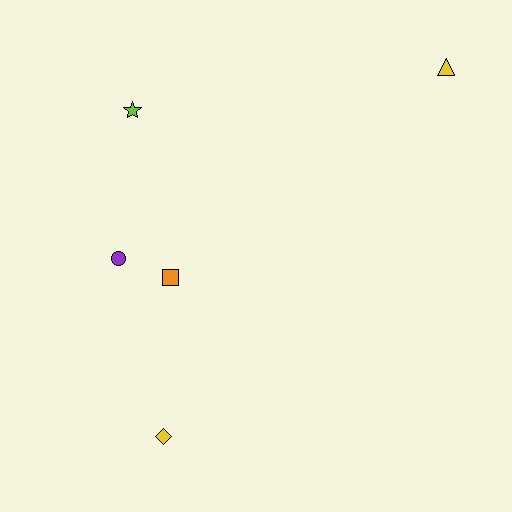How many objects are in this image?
There are 5 objects.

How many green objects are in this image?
There are no green objects.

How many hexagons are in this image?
There are no hexagons.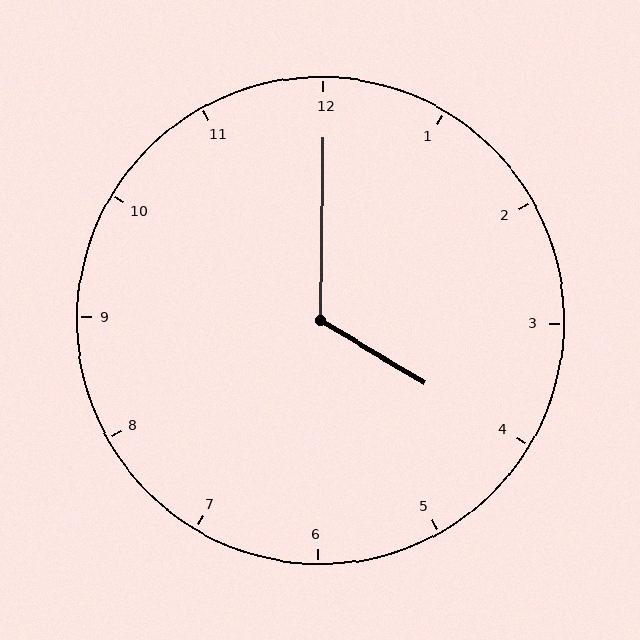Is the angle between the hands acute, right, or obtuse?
It is obtuse.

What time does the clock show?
4:00.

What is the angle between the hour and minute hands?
Approximately 120 degrees.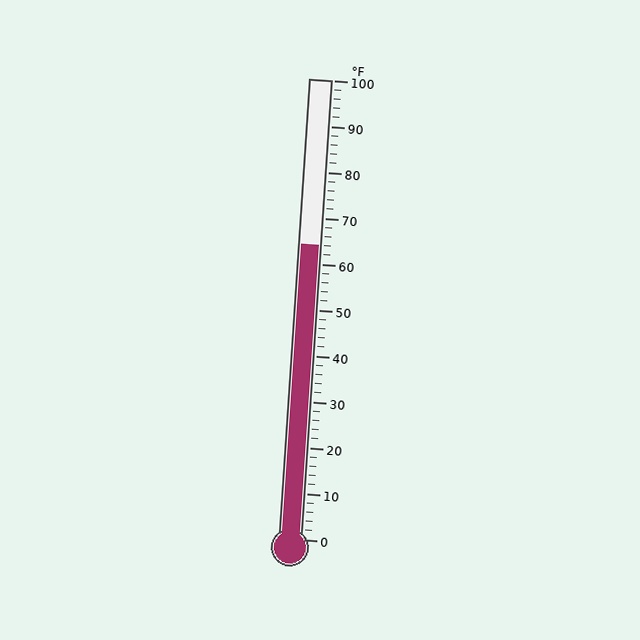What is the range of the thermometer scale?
The thermometer scale ranges from 0°F to 100°F.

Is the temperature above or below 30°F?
The temperature is above 30°F.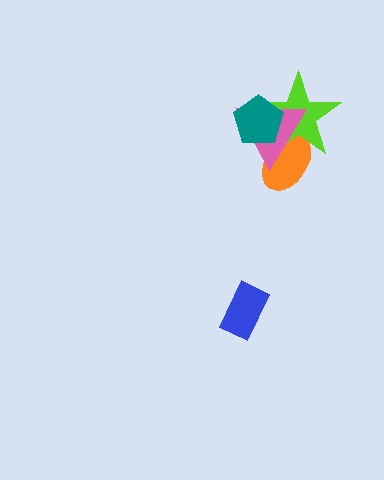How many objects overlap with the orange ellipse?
3 objects overlap with the orange ellipse.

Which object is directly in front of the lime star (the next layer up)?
The pink triangle is directly in front of the lime star.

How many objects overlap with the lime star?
3 objects overlap with the lime star.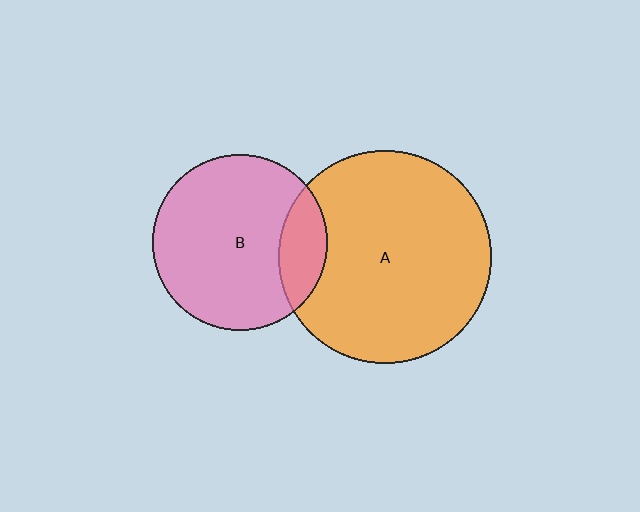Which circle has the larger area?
Circle A (orange).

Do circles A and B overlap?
Yes.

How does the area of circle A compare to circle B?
Approximately 1.5 times.